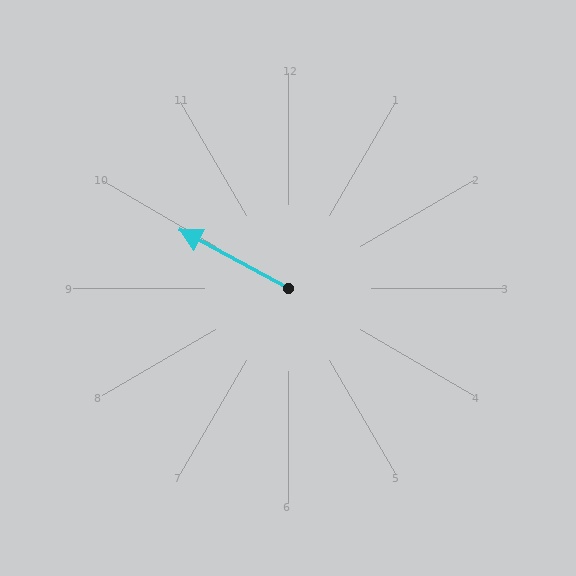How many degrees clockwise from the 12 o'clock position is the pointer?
Approximately 298 degrees.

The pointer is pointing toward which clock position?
Roughly 10 o'clock.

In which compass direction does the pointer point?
Northwest.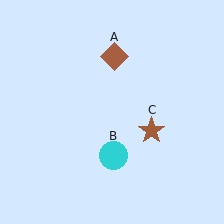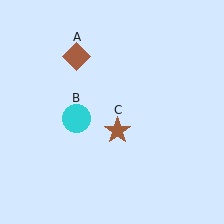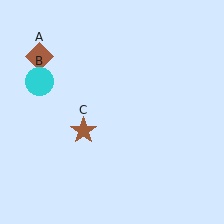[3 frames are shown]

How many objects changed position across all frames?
3 objects changed position: brown diamond (object A), cyan circle (object B), brown star (object C).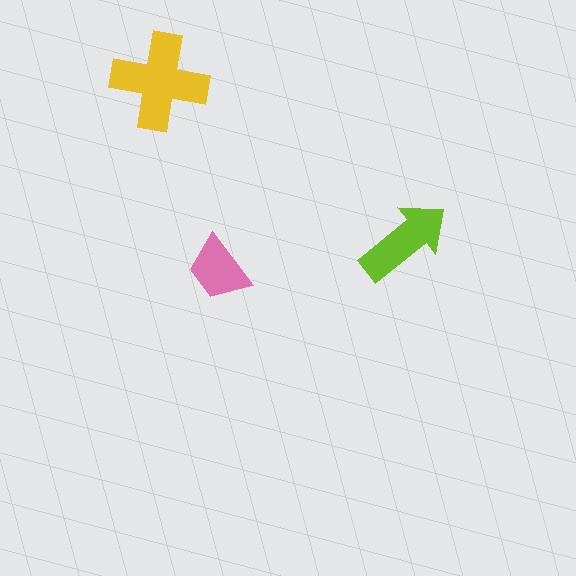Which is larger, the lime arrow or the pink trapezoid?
The lime arrow.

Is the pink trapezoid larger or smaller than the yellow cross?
Smaller.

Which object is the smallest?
The pink trapezoid.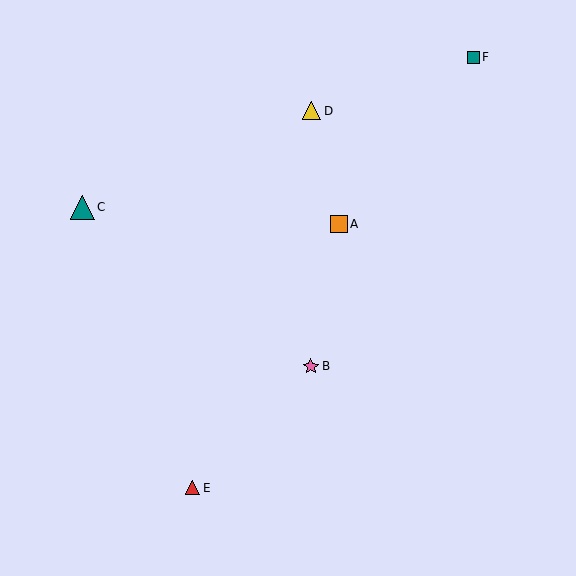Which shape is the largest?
The teal triangle (labeled C) is the largest.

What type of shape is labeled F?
Shape F is a teal square.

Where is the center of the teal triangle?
The center of the teal triangle is at (82, 207).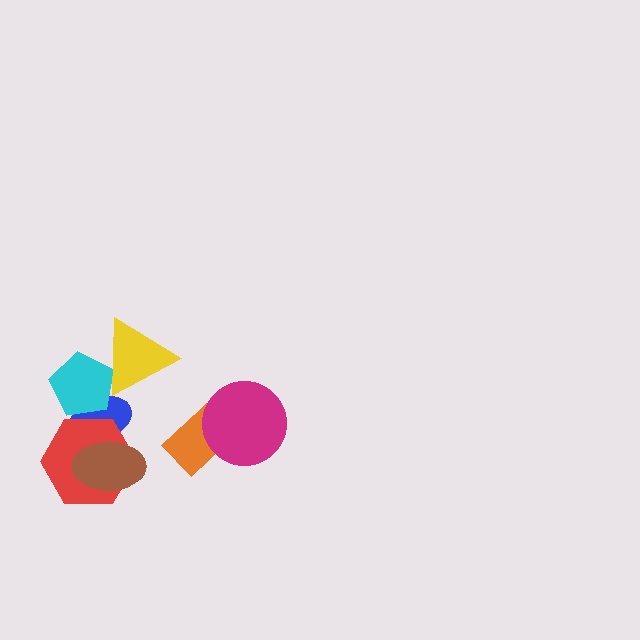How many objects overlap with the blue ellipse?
3 objects overlap with the blue ellipse.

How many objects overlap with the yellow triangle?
1 object overlaps with the yellow triangle.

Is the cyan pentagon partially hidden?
Yes, it is partially covered by another shape.